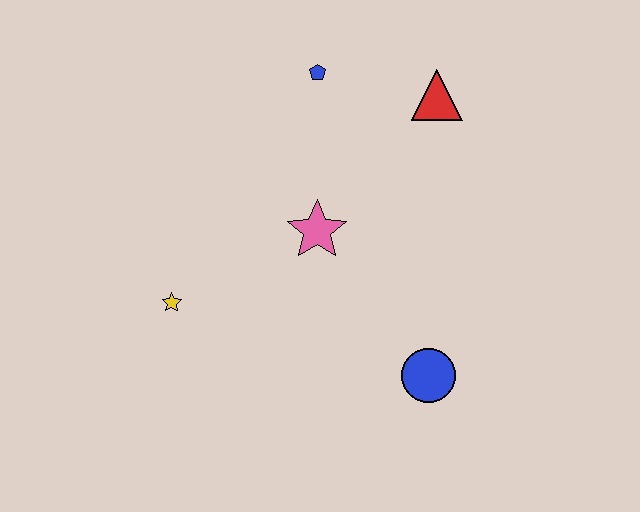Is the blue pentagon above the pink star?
Yes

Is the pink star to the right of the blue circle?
No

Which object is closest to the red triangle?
The blue pentagon is closest to the red triangle.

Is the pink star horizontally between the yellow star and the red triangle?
Yes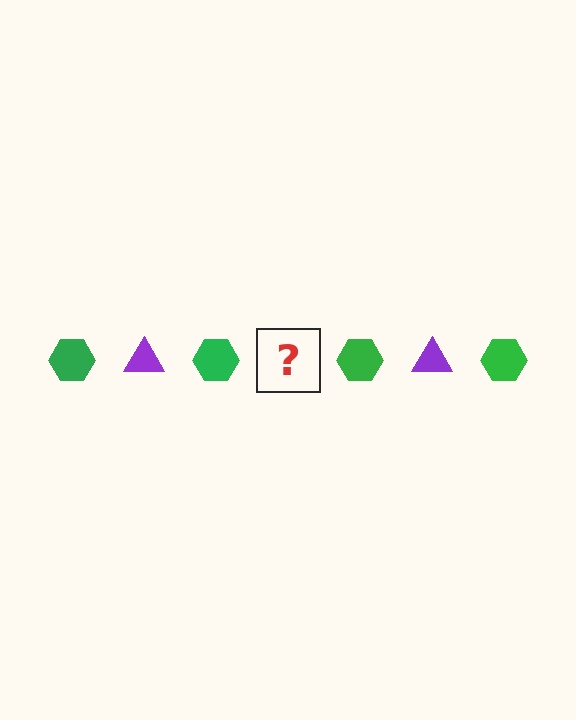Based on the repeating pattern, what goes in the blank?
The blank should be a purple triangle.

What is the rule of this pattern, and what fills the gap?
The rule is that the pattern alternates between green hexagon and purple triangle. The gap should be filled with a purple triangle.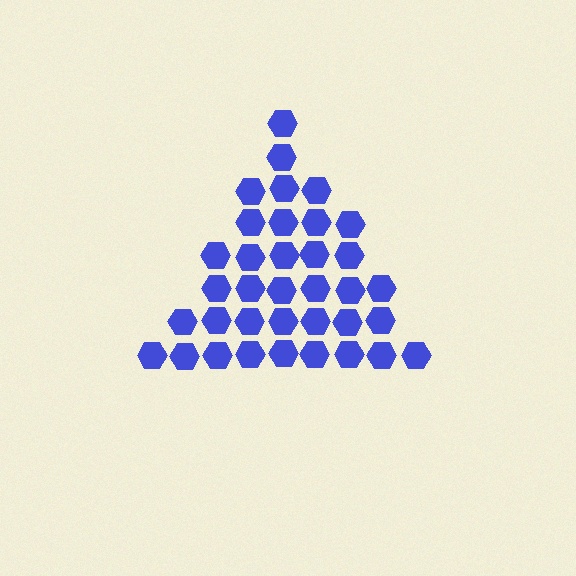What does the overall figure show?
The overall figure shows a triangle.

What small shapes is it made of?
It is made of small hexagons.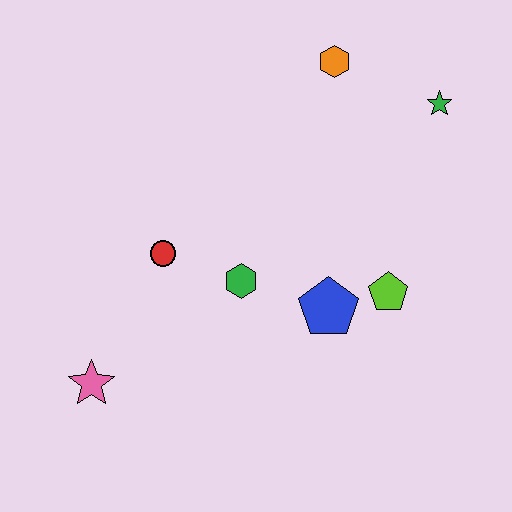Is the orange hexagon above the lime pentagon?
Yes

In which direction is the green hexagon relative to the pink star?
The green hexagon is to the right of the pink star.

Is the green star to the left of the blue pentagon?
No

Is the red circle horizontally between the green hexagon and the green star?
No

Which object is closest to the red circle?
The green hexagon is closest to the red circle.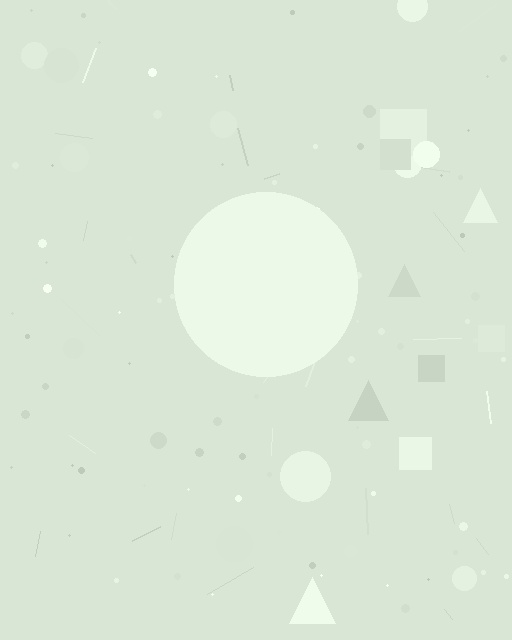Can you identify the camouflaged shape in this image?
The camouflaged shape is a circle.